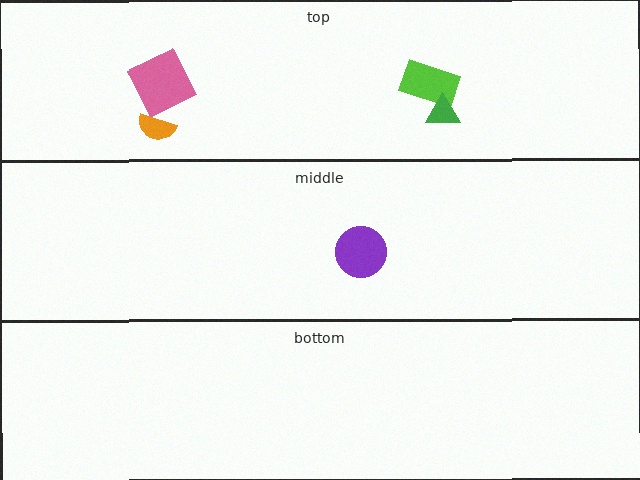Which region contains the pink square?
The top region.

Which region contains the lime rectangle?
The top region.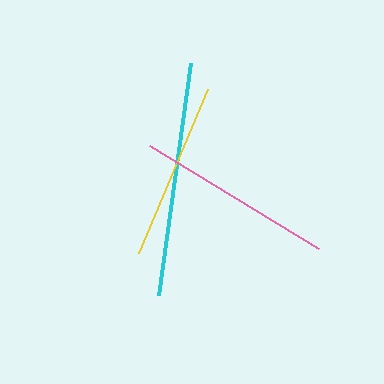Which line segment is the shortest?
The yellow line is the shortest at approximately 178 pixels.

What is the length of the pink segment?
The pink segment is approximately 198 pixels long.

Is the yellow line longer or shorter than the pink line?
The pink line is longer than the yellow line.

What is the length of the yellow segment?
The yellow segment is approximately 178 pixels long.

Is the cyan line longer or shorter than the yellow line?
The cyan line is longer than the yellow line.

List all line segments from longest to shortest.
From longest to shortest: cyan, pink, yellow.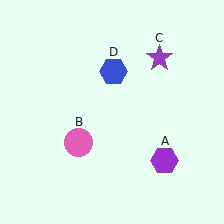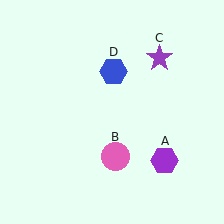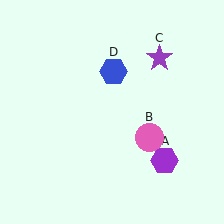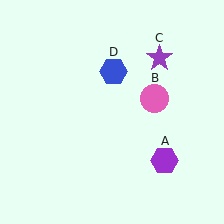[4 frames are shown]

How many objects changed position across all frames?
1 object changed position: pink circle (object B).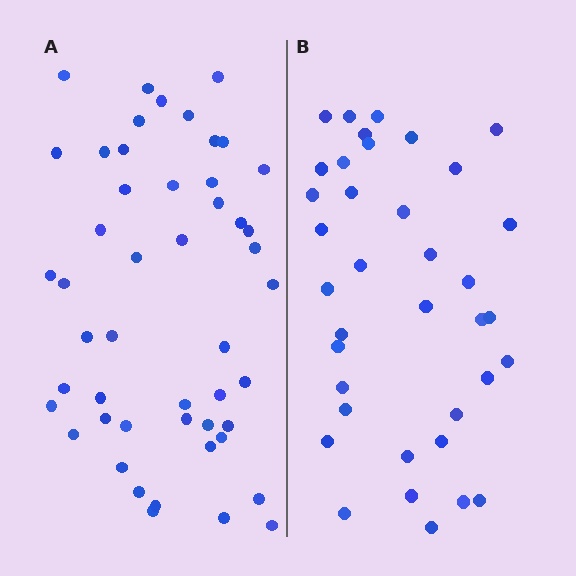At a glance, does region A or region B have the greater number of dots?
Region A (the left region) has more dots.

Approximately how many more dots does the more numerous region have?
Region A has roughly 12 or so more dots than region B.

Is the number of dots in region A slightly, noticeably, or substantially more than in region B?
Region A has noticeably more, but not dramatically so. The ratio is roughly 1.3 to 1.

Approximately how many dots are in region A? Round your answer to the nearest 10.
About 50 dots. (The exact count is 49, which rounds to 50.)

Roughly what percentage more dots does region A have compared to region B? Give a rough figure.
About 30% more.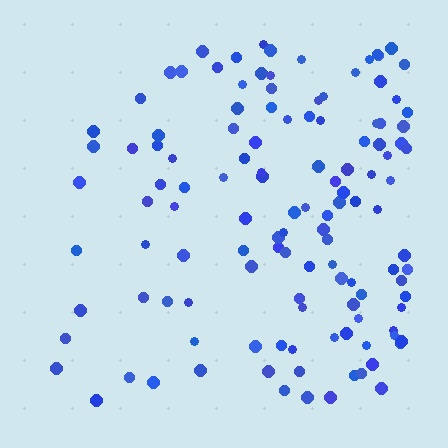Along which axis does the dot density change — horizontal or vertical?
Horizontal.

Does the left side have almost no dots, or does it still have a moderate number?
Still a moderate number, just noticeably fewer than the right.